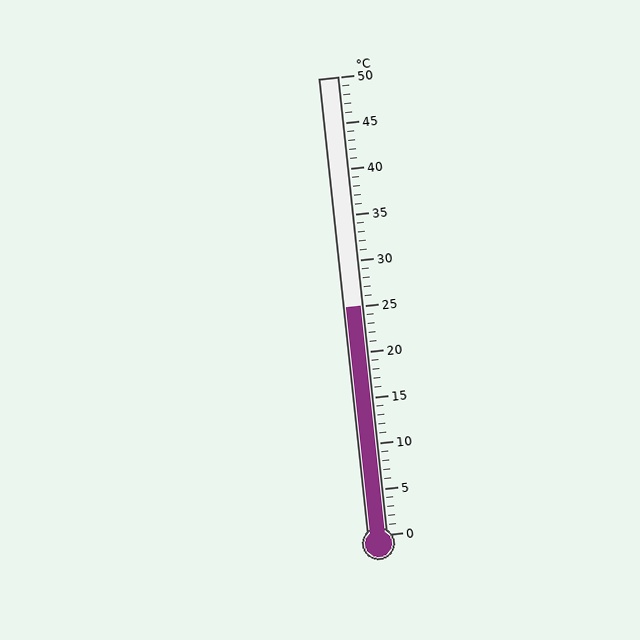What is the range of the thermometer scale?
The thermometer scale ranges from 0°C to 50°C.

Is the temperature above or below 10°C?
The temperature is above 10°C.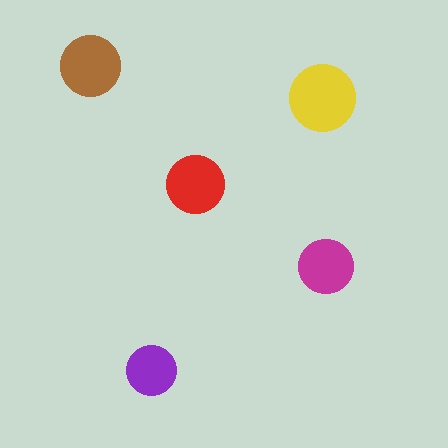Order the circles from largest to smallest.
the yellow one, the brown one, the red one, the magenta one, the purple one.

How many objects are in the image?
There are 5 objects in the image.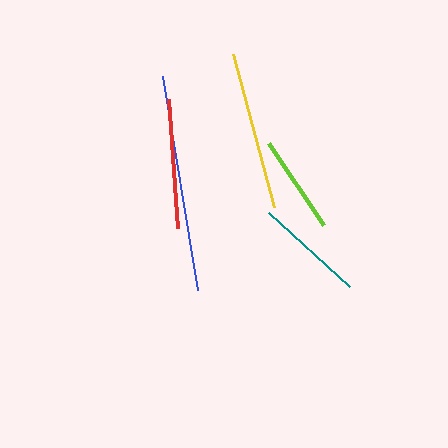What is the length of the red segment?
The red segment is approximately 129 pixels long.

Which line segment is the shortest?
The lime line is the shortest at approximately 99 pixels.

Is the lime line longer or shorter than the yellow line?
The yellow line is longer than the lime line.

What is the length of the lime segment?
The lime segment is approximately 99 pixels long.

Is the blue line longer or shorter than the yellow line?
The blue line is longer than the yellow line.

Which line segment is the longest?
The blue line is the longest at approximately 217 pixels.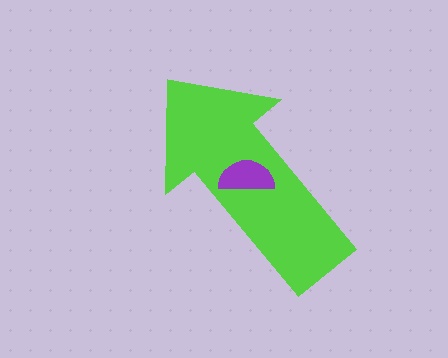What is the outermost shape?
The lime arrow.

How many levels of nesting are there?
2.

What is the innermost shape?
The purple semicircle.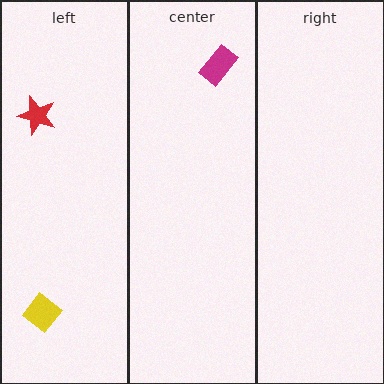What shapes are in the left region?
The red star, the yellow diamond.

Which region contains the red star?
The left region.